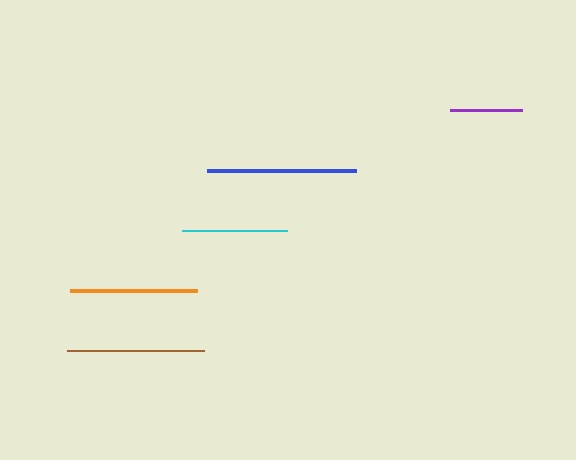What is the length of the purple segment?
The purple segment is approximately 72 pixels long.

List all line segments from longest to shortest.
From longest to shortest: blue, brown, orange, cyan, purple.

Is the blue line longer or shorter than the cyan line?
The blue line is longer than the cyan line.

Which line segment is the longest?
The blue line is the longest at approximately 148 pixels.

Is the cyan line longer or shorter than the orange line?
The orange line is longer than the cyan line.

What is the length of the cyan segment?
The cyan segment is approximately 105 pixels long.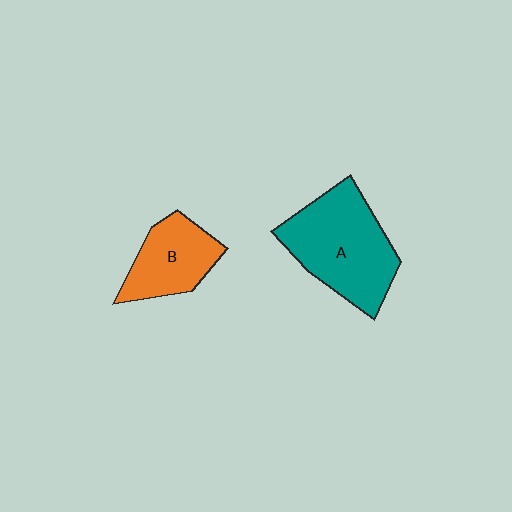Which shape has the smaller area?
Shape B (orange).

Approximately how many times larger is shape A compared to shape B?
Approximately 1.6 times.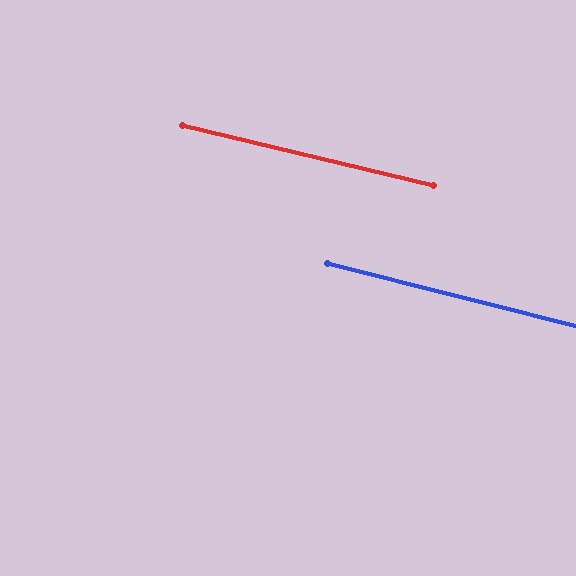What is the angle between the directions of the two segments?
Approximately 1 degree.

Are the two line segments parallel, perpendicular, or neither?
Parallel — their directions differ by only 0.7°.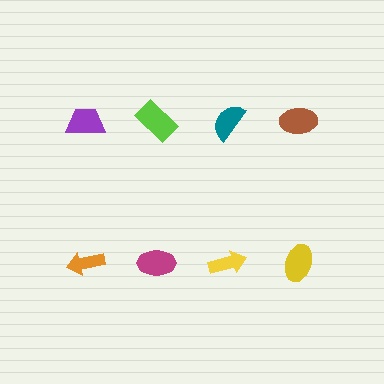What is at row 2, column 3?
A yellow arrow.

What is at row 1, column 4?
A brown ellipse.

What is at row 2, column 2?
A magenta ellipse.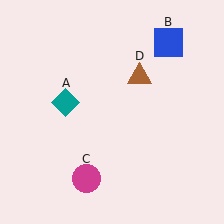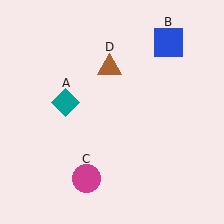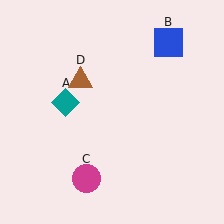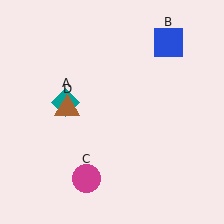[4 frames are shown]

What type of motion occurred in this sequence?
The brown triangle (object D) rotated counterclockwise around the center of the scene.